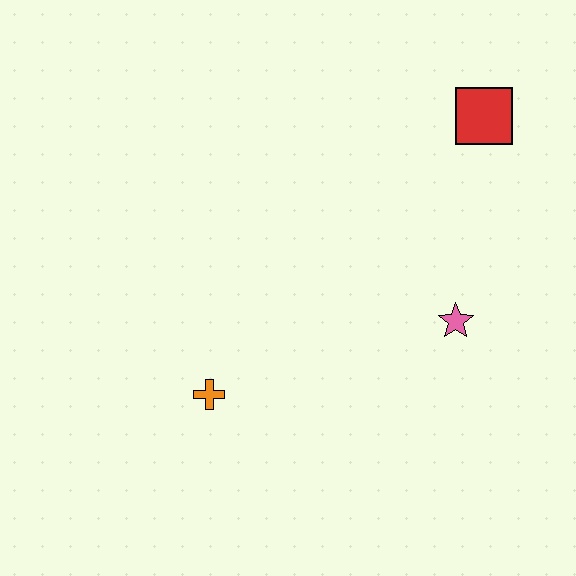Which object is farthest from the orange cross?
The red square is farthest from the orange cross.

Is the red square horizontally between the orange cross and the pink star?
No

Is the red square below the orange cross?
No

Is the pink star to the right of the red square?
No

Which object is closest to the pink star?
The red square is closest to the pink star.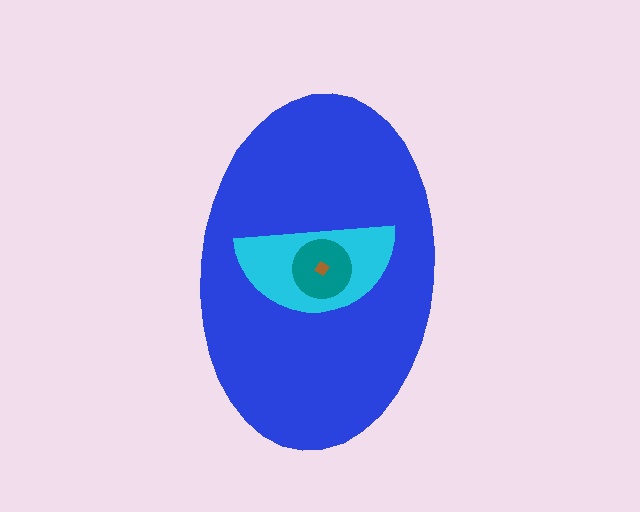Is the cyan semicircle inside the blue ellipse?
Yes.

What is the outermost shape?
The blue ellipse.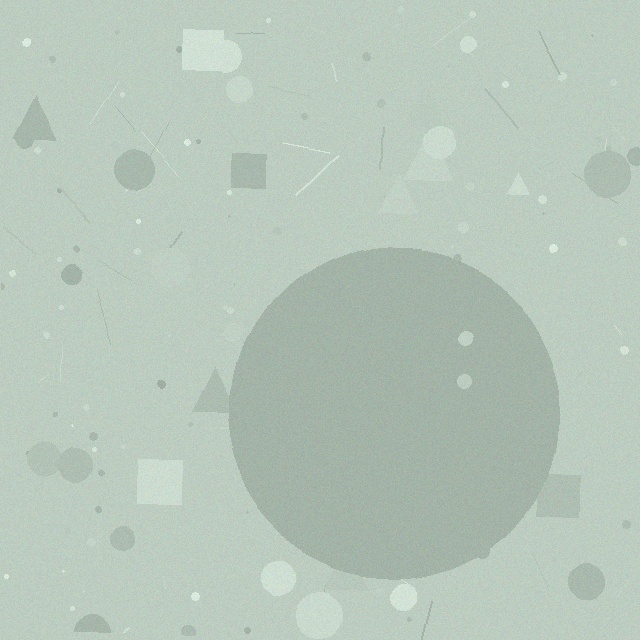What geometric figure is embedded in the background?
A circle is embedded in the background.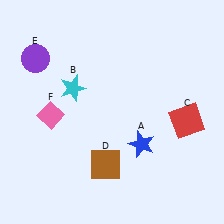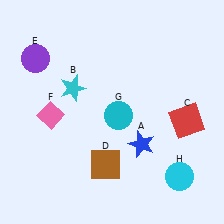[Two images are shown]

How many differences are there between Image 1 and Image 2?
There are 2 differences between the two images.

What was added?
A cyan circle (G), a cyan circle (H) were added in Image 2.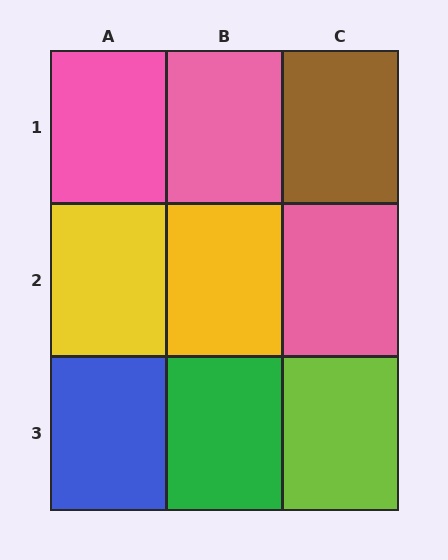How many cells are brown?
1 cell is brown.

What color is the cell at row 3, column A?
Blue.